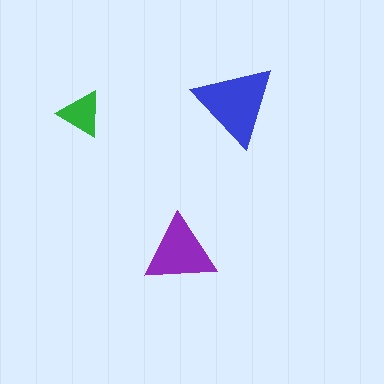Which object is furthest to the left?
The green triangle is leftmost.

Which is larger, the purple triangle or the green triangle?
The purple one.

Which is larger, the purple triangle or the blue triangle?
The blue one.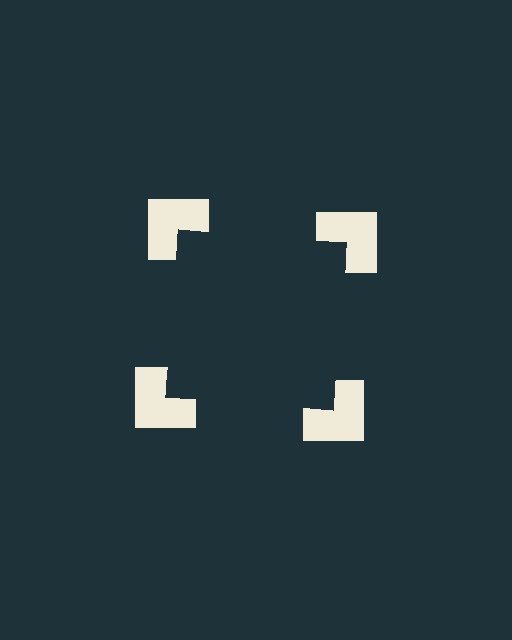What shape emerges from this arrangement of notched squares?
An illusory square — its edges are inferred from the aligned wedge cuts in the notched squares, not physically drawn.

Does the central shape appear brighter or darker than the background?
It typically appears slightly darker than the background, even though no actual brightness change is drawn.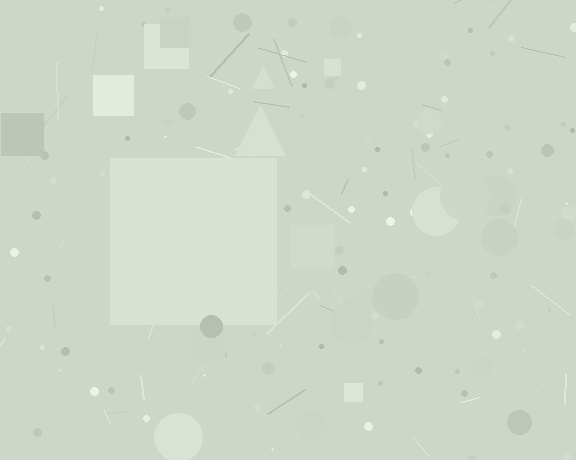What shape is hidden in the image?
A square is hidden in the image.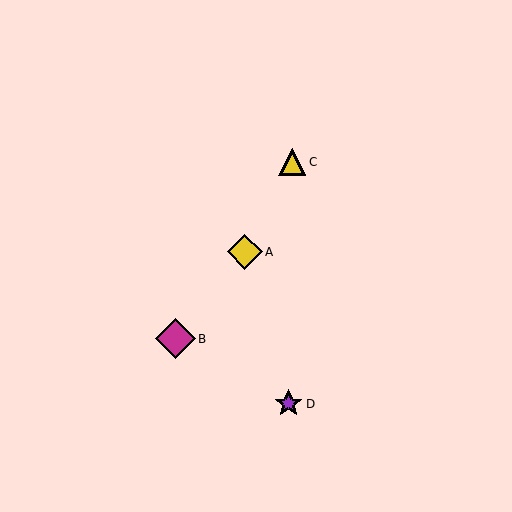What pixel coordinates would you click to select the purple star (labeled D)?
Click at (289, 404) to select the purple star D.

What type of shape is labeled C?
Shape C is a yellow triangle.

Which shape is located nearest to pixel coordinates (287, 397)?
The purple star (labeled D) at (289, 404) is nearest to that location.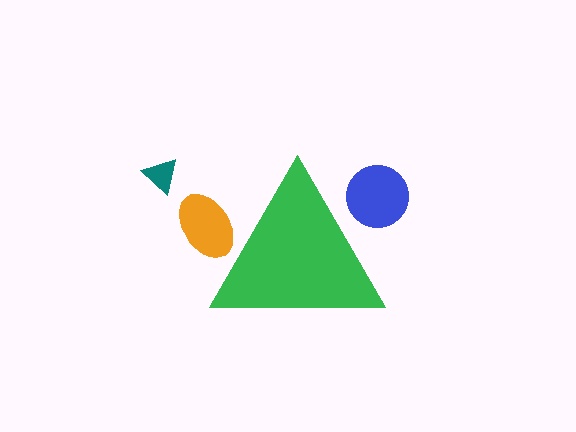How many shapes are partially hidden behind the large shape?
2 shapes are partially hidden.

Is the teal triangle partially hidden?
No, the teal triangle is fully visible.